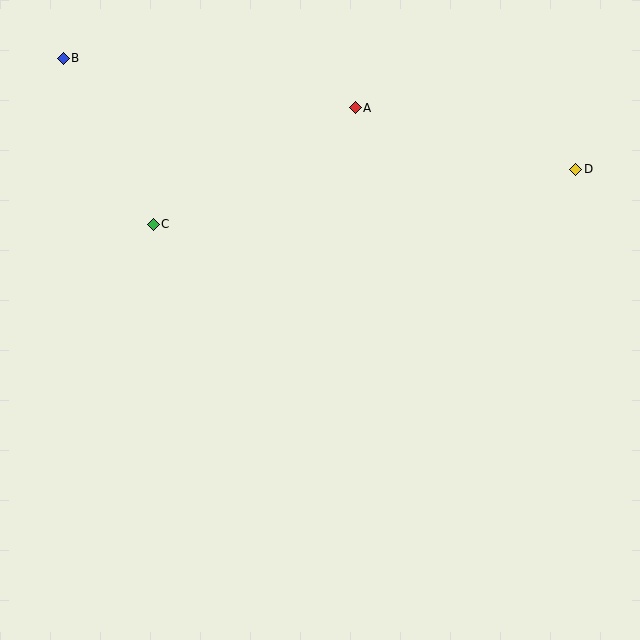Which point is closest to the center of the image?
Point C at (153, 224) is closest to the center.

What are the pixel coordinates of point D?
Point D is at (575, 169).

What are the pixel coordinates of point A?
Point A is at (355, 108).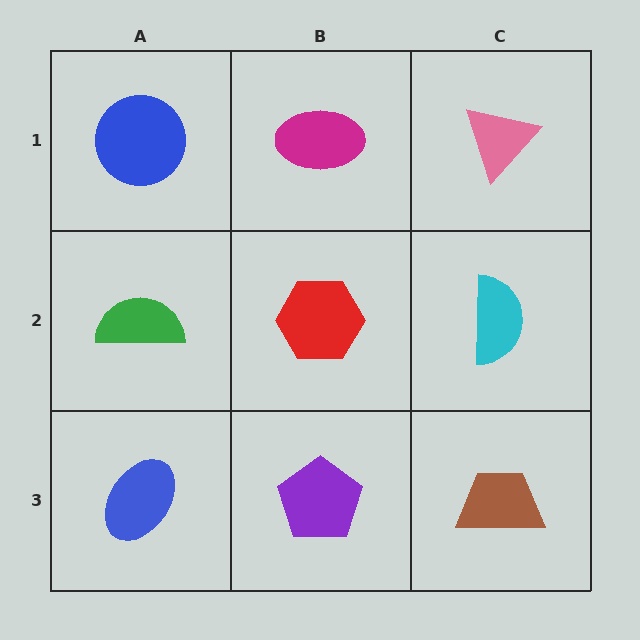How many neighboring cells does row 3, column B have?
3.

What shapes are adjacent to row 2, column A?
A blue circle (row 1, column A), a blue ellipse (row 3, column A), a red hexagon (row 2, column B).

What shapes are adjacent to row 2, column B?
A magenta ellipse (row 1, column B), a purple pentagon (row 3, column B), a green semicircle (row 2, column A), a cyan semicircle (row 2, column C).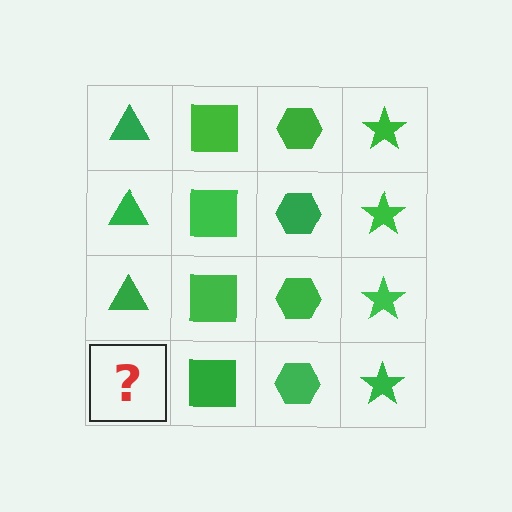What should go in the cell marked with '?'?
The missing cell should contain a green triangle.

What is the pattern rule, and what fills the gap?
The rule is that each column has a consistent shape. The gap should be filled with a green triangle.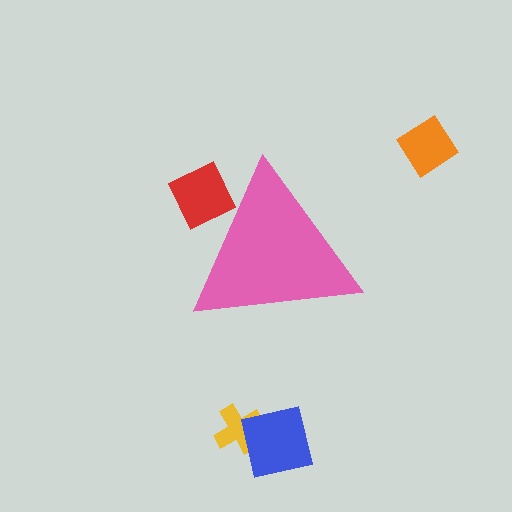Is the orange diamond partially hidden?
No, the orange diamond is fully visible.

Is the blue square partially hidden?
No, the blue square is fully visible.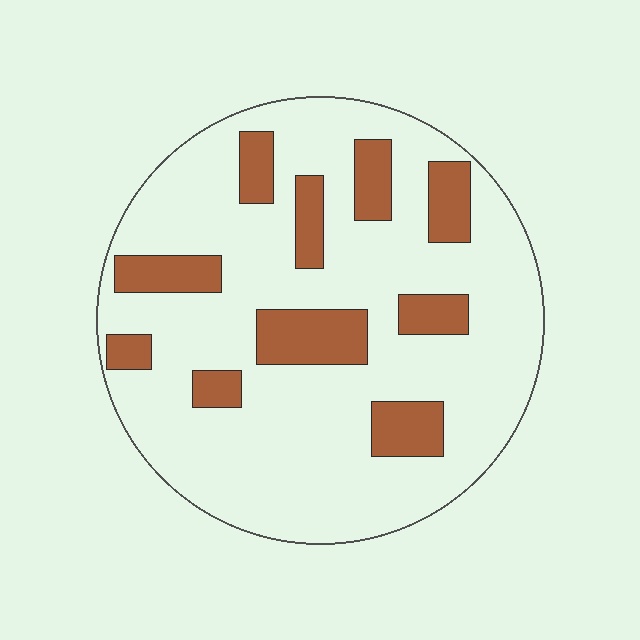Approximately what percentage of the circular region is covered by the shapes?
Approximately 20%.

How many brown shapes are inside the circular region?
10.